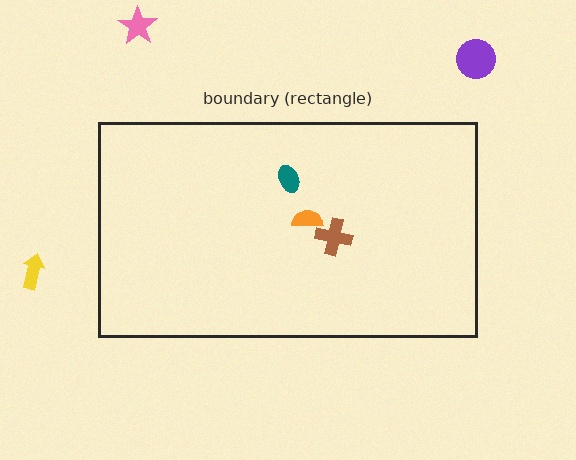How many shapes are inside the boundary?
3 inside, 3 outside.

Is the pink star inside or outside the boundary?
Outside.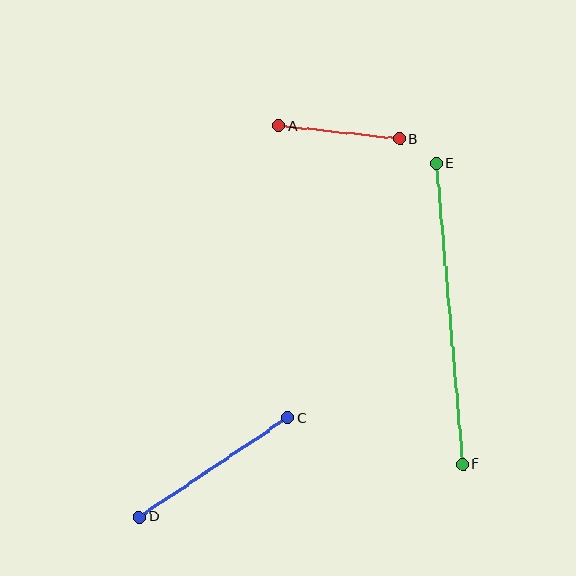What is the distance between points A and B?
The distance is approximately 121 pixels.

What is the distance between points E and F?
The distance is approximately 302 pixels.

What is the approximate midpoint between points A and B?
The midpoint is at approximately (339, 132) pixels.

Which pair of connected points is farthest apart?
Points E and F are farthest apart.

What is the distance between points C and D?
The distance is approximately 179 pixels.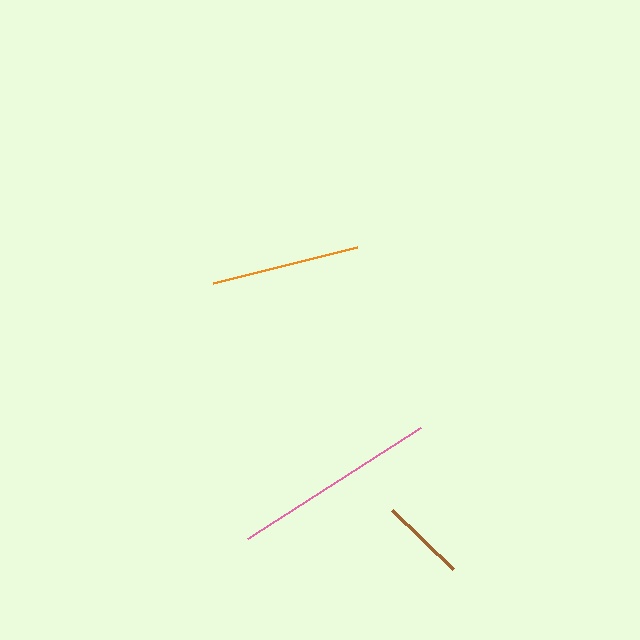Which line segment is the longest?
The pink line is the longest at approximately 205 pixels.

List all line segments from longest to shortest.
From longest to shortest: pink, orange, brown.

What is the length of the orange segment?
The orange segment is approximately 148 pixels long.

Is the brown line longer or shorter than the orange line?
The orange line is longer than the brown line.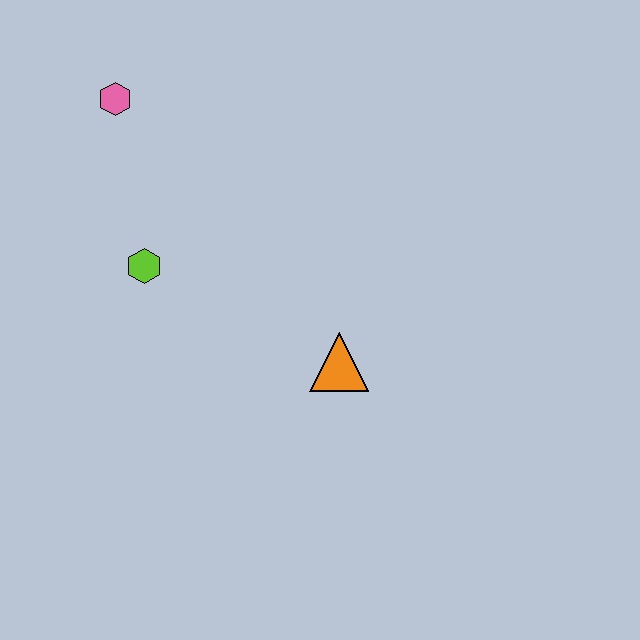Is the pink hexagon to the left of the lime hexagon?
Yes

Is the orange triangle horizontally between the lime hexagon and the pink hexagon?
No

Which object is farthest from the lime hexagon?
The orange triangle is farthest from the lime hexagon.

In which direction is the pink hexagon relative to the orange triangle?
The pink hexagon is above the orange triangle.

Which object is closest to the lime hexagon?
The pink hexagon is closest to the lime hexagon.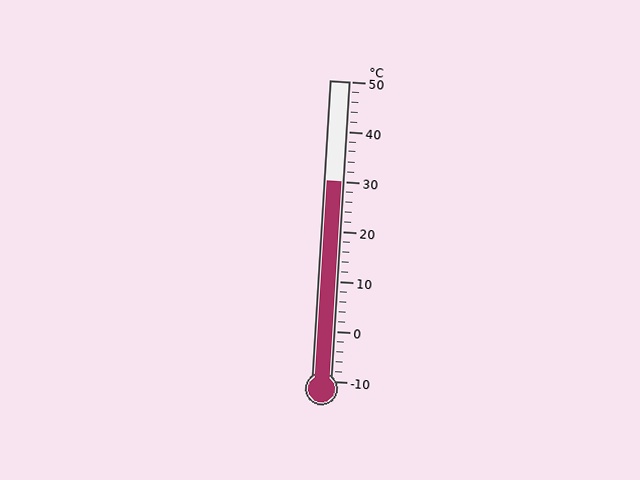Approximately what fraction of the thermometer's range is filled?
The thermometer is filled to approximately 65% of its range.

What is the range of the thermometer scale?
The thermometer scale ranges from -10°C to 50°C.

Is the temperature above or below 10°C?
The temperature is above 10°C.